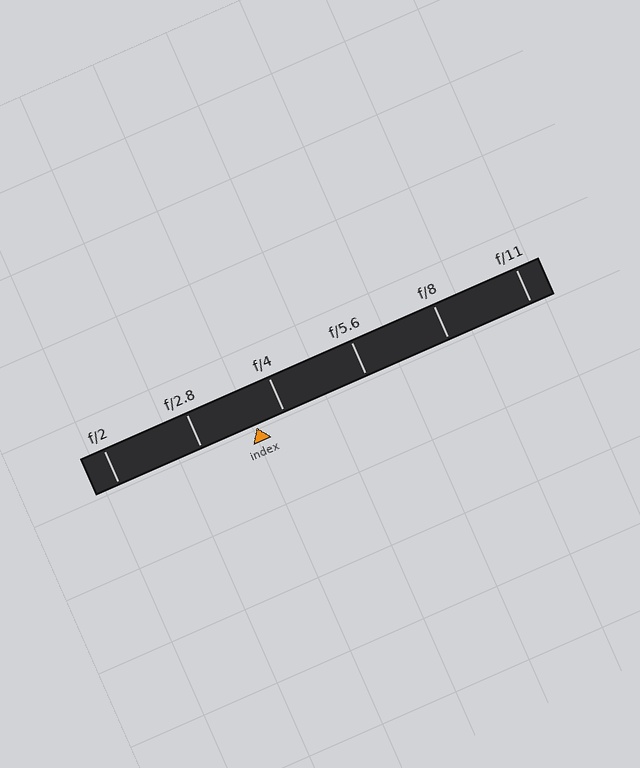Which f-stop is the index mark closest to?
The index mark is closest to f/4.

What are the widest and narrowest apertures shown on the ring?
The widest aperture shown is f/2 and the narrowest is f/11.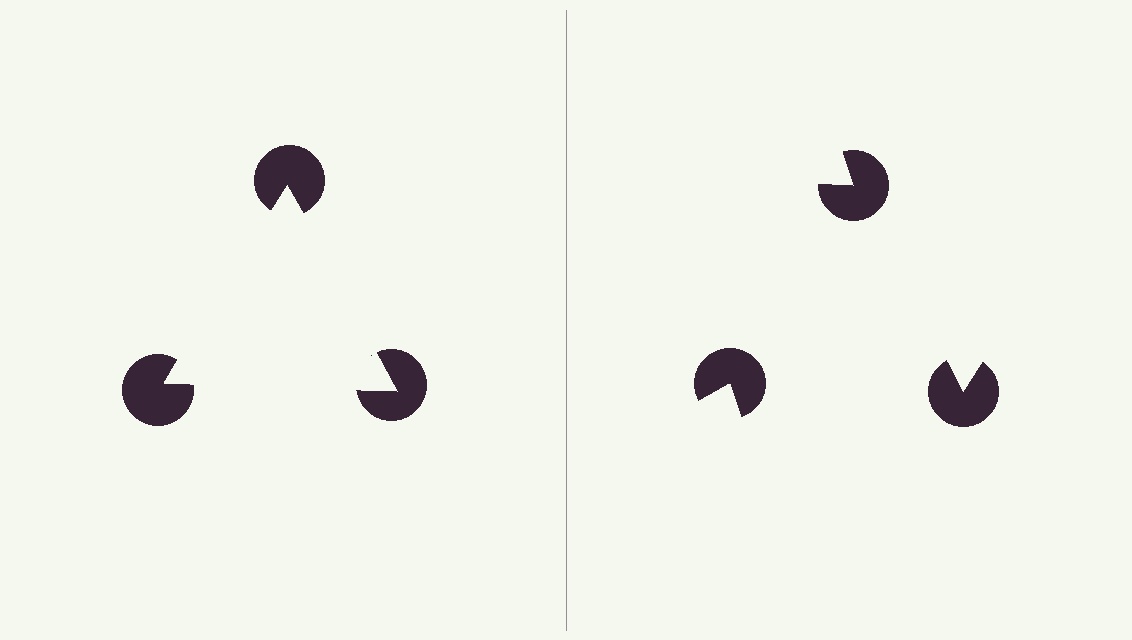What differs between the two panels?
The pac-man discs are positioned identically on both sides; only the wedge orientations differ. On the left they align to a triangle; on the right they are misaligned.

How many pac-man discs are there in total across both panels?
6 — 3 on each side.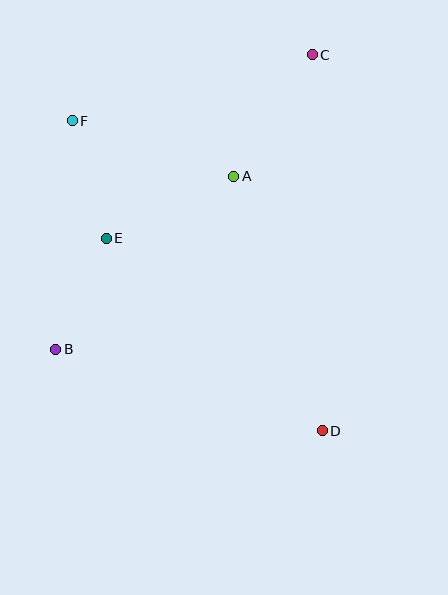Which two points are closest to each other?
Points B and E are closest to each other.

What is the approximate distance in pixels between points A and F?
The distance between A and F is approximately 171 pixels.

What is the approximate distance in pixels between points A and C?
The distance between A and C is approximately 144 pixels.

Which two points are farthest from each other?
Points D and F are farthest from each other.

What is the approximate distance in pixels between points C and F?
The distance between C and F is approximately 249 pixels.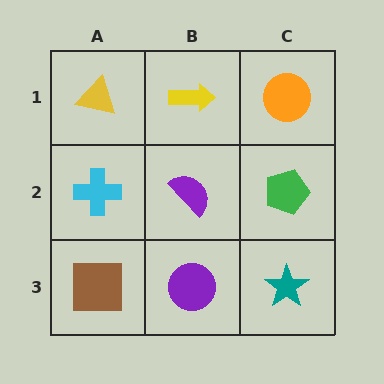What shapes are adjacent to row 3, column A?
A cyan cross (row 2, column A), a purple circle (row 3, column B).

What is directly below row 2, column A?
A brown square.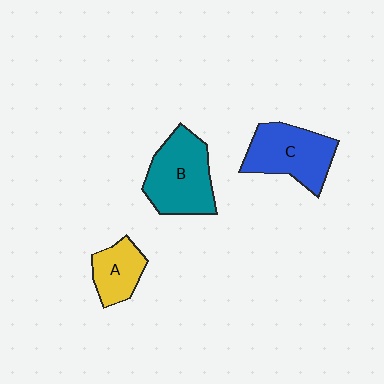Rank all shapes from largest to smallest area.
From largest to smallest: B (teal), C (blue), A (yellow).